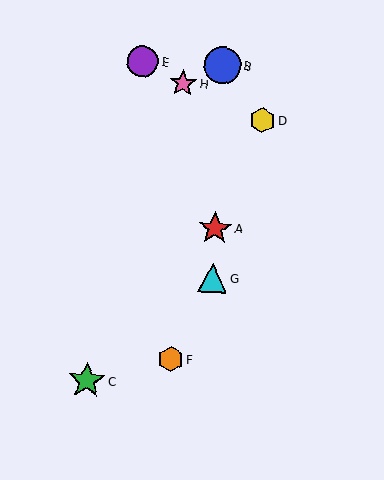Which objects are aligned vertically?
Objects A, B, G are aligned vertically.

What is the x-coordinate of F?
Object F is at x≈170.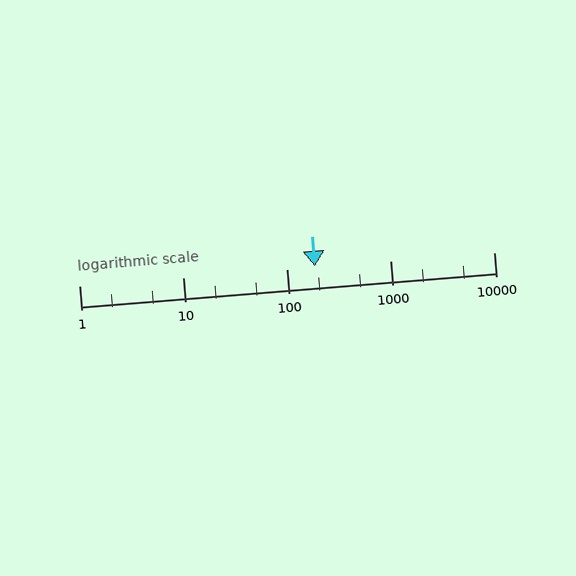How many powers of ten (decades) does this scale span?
The scale spans 4 decades, from 1 to 10000.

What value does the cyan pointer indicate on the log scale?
The pointer indicates approximately 190.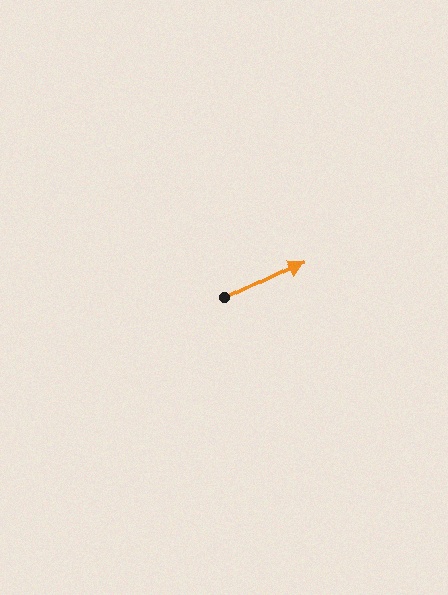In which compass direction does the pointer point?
Northeast.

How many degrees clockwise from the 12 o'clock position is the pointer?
Approximately 64 degrees.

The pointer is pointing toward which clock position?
Roughly 2 o'clock.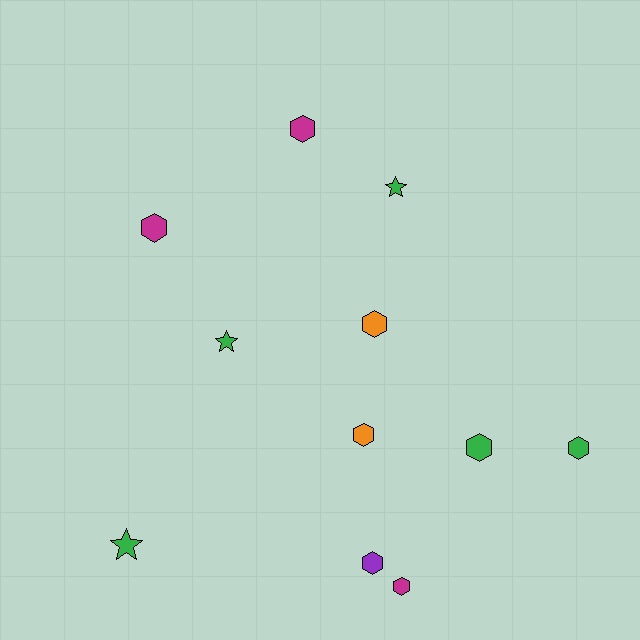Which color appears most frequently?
Green, with 5 objects.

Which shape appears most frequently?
Hexagon, with 8 objects.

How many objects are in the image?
There are 11 objects.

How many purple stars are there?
There are no purple stars.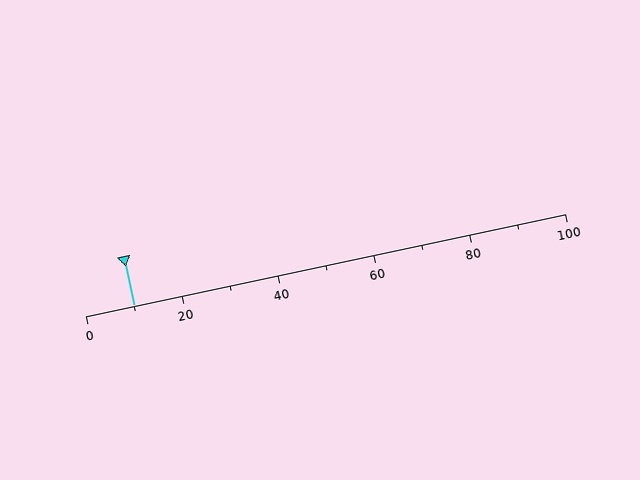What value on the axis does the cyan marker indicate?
The marker indicates approximately 10.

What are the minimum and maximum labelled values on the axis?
The axis runs from 0 to 100.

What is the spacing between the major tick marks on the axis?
The major ticks are spaced 20 apart.